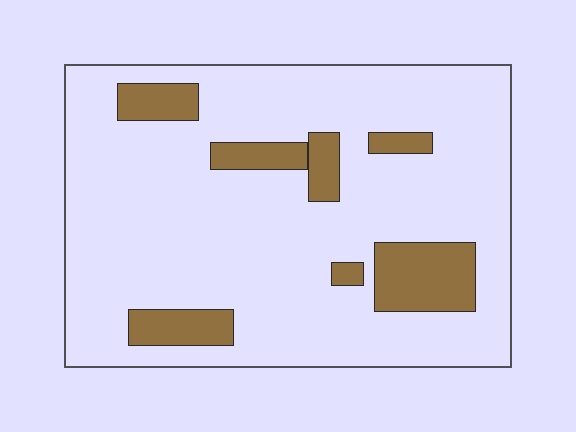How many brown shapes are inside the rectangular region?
7.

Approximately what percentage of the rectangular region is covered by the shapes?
Approximately 15%.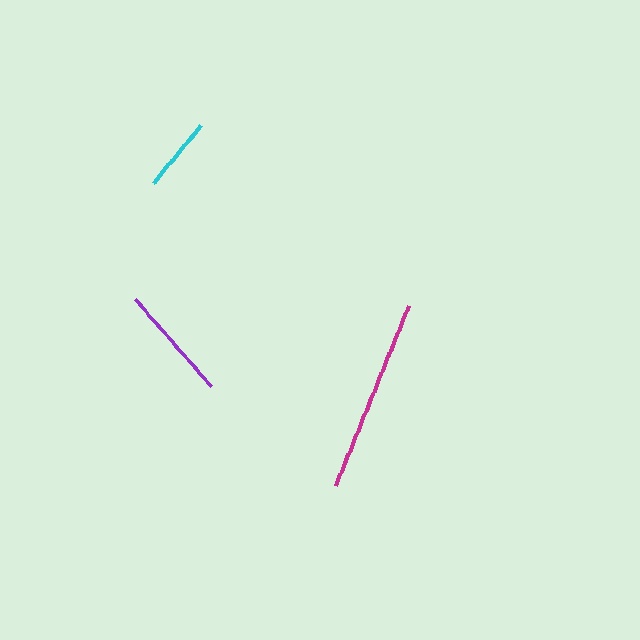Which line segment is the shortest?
The cyan line is the shortest at approximately 75 pixels.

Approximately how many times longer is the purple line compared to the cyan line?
The purple line is approximately 1.5 times the length of the cyan line.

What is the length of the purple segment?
The purple segment is approximately 115 pixels long.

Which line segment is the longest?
The magenta line is the longest at approximately 194 pixels.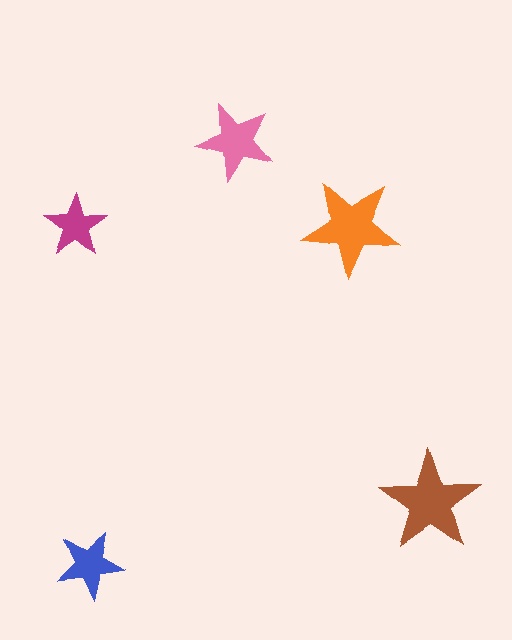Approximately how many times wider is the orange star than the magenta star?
About 1.5 times wider.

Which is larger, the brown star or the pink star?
The brown one.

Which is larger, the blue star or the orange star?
The orange one.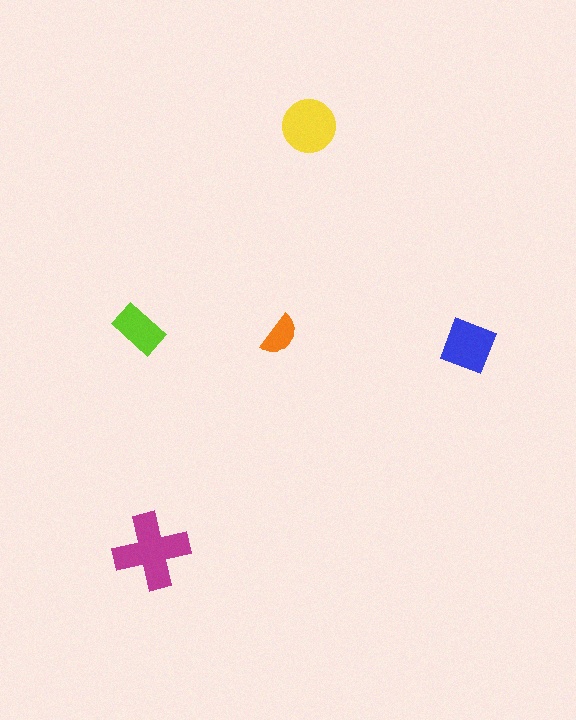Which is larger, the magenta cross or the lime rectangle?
The magenta cross.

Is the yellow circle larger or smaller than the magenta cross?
Smaller.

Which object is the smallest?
The orange semicircle.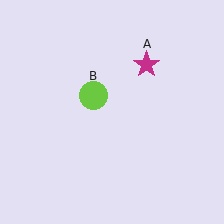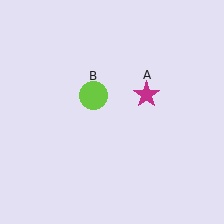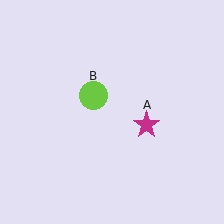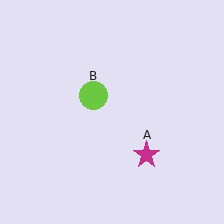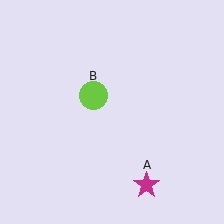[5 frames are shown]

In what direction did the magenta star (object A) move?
The magenta star (object A) moved down.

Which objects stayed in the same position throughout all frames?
Lime circle (object B) remained stationary.